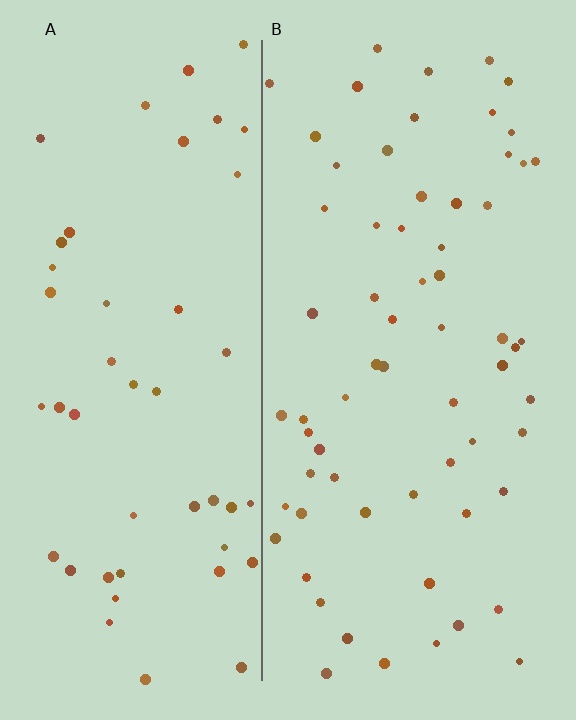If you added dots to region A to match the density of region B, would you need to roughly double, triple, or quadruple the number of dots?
Approximately double.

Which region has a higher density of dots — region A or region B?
B (the right).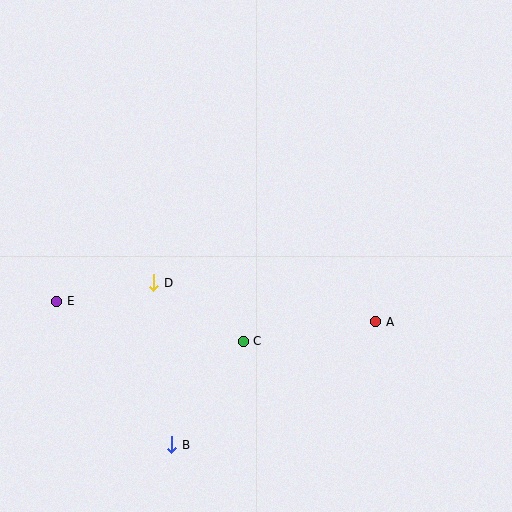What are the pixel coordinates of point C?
Point C is at (243, 341).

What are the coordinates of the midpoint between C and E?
The midpoint between C and E is at (150, 321).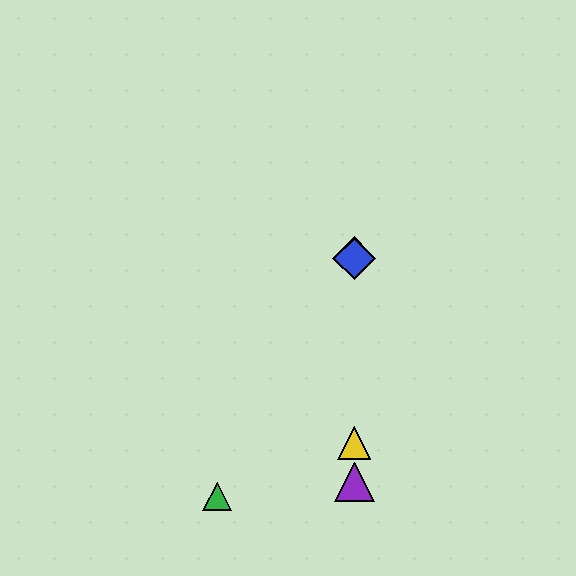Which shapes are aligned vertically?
The red diamond, the blue diamond, the yellow triangle, the purple triangle are aligned vertically.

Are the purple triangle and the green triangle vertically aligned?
No, the purple triangle is at x≈354 and the green triangle is at x≈217.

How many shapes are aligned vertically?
4 shapes (the red diamond, the blue diamond, the yellow triangle, the purple triangle) are aligned vertically.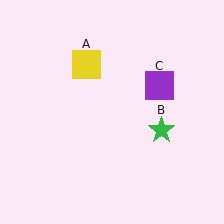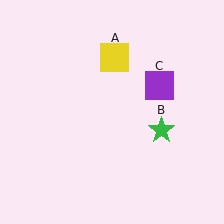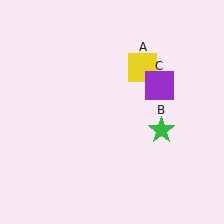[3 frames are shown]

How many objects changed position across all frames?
1 object changed position: yellow square (object A).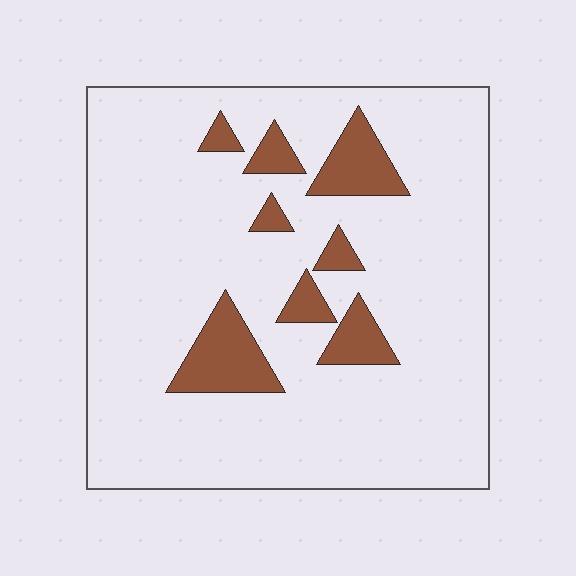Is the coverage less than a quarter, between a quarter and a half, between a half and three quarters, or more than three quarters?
Less than a quarter.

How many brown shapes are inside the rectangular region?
8.